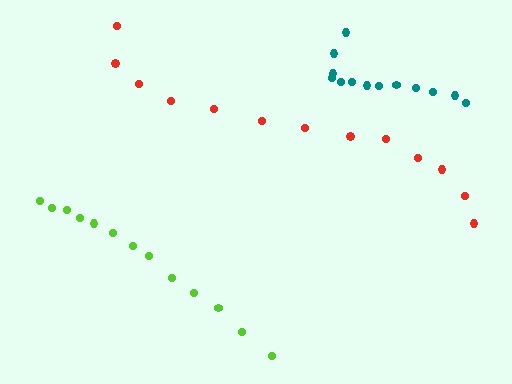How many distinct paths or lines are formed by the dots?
There are 3 distinct paths.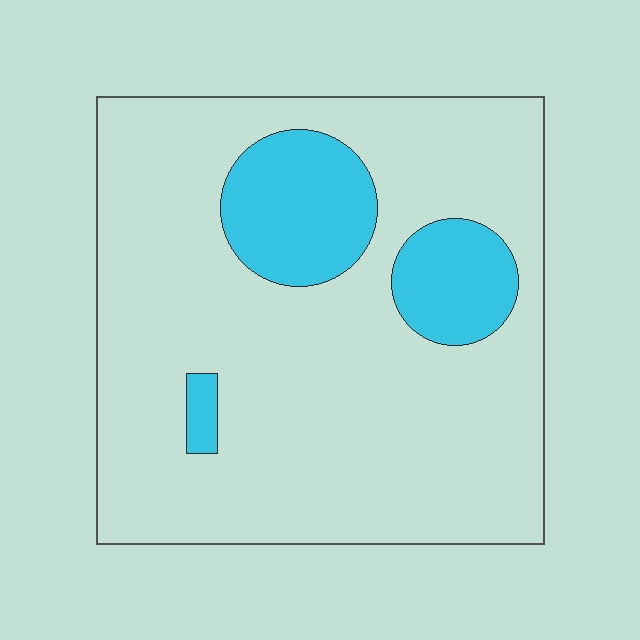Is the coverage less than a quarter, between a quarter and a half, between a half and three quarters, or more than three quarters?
Less than a quarter.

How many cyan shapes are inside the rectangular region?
3.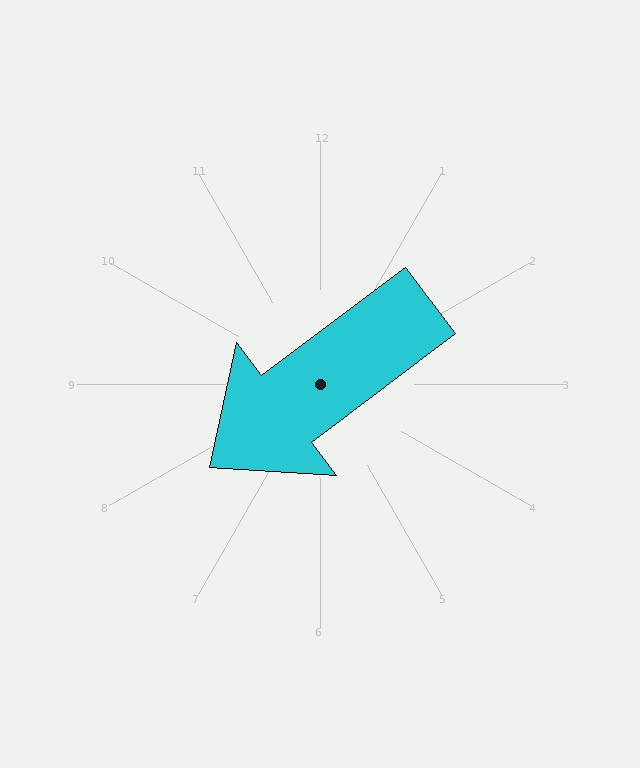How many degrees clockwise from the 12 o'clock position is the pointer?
Approximately 233 degrees.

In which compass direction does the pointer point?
Southwest.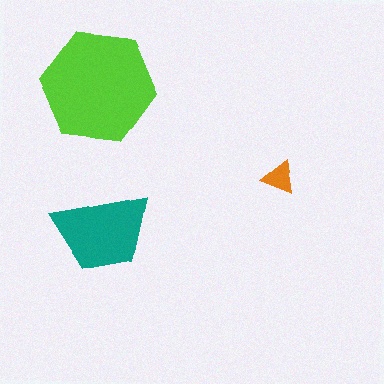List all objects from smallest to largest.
The orange triangle, the teal trapezoid, the lime hexagon.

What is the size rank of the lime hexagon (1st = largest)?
1st.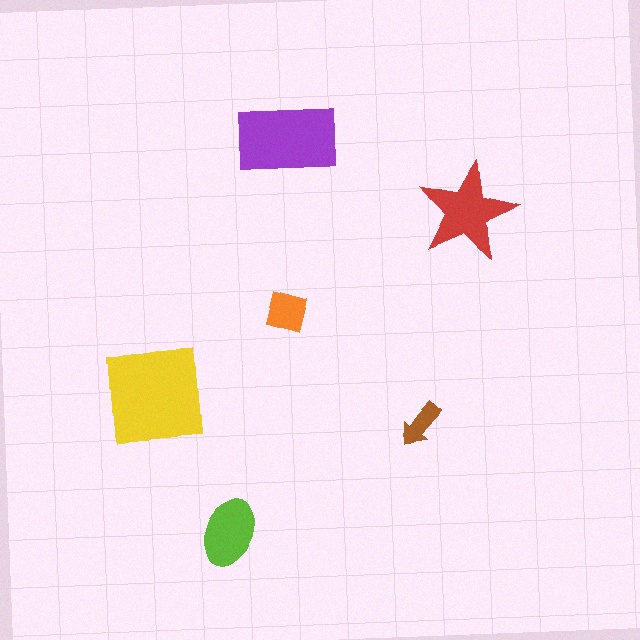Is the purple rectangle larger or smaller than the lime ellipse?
Larger.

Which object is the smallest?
The brown arrow.